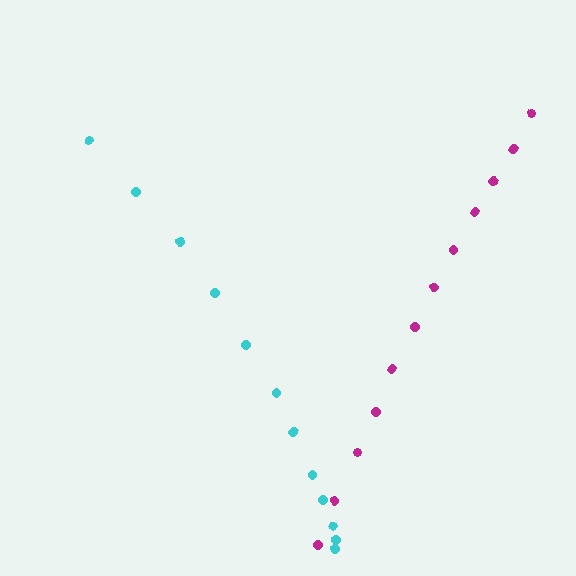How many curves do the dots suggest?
There are 2 distinct paths.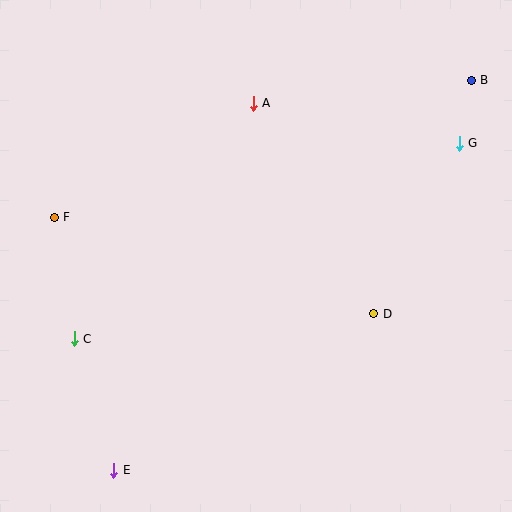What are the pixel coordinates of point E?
Point E is at (114, 470).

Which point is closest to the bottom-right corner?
Point D is closest to the bottom-right corner.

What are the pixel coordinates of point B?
Point B is at (471, 80).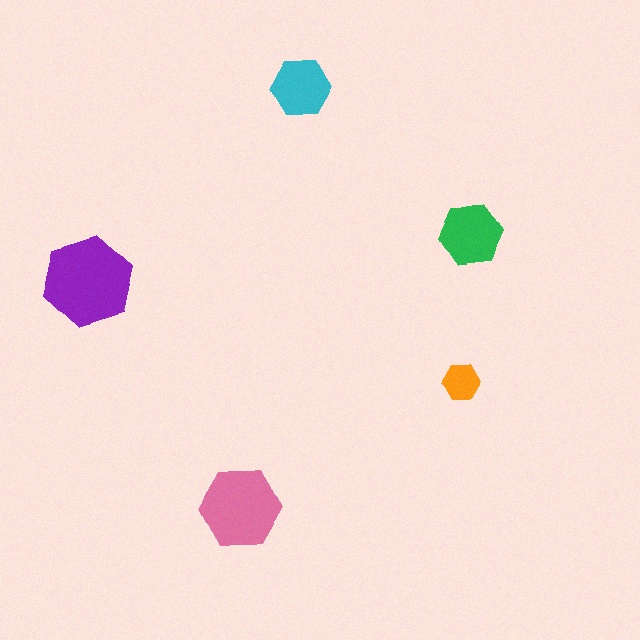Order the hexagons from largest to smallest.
the purple one, the pink one, the green one, the cyan one, the orange one.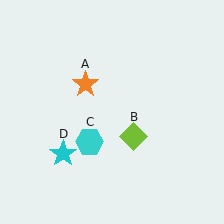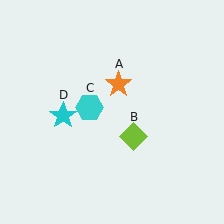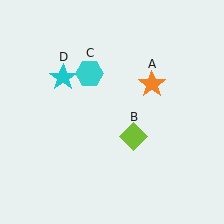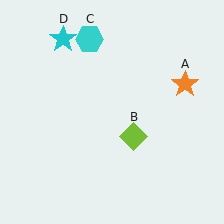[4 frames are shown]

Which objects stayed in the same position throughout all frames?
Lime diamond (object B) remained stationary.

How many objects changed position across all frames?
3 objects changed position: orange star (object A), cyan hexagon (object C), cyan star (object D).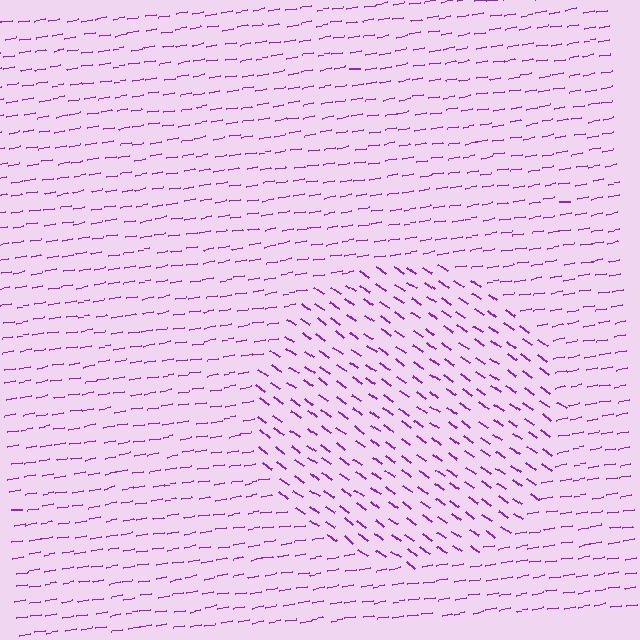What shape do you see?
I see a circle.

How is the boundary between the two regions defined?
The boundary is defined purely by a change in line orientation (approximately 45 degrees difference). All lines are the same color and thickness.